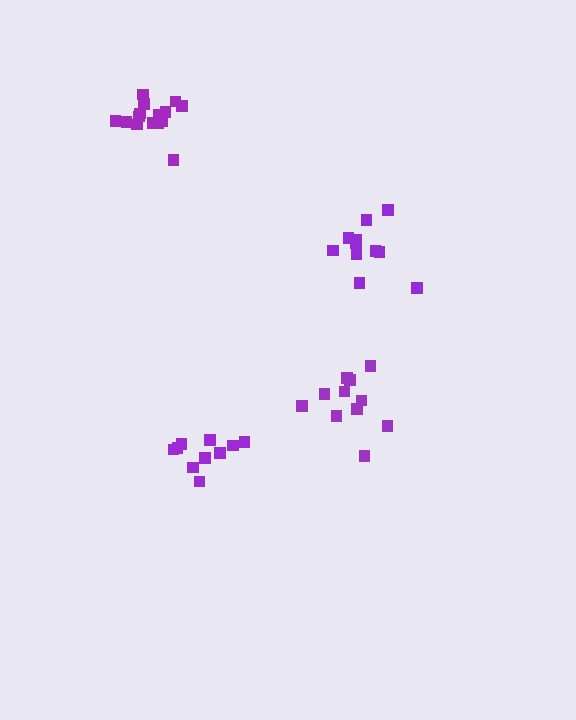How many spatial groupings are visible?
There are 4 spatial groupings.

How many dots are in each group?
Group 1: 15 dots, Group 2: 10 dots, Group 3: 11 dots, Group 4: 11 dots (47 total).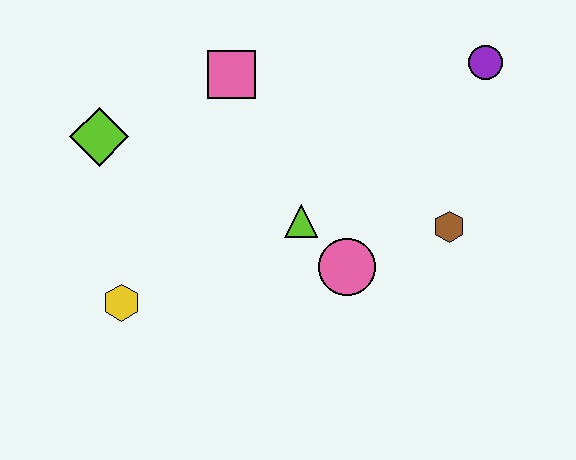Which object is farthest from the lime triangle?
The purple circle is farthest from the lime triangle.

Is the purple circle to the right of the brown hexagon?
Yes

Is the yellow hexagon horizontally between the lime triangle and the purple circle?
No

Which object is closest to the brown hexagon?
The pink circle is closest to the brown hexagon.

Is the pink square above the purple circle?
No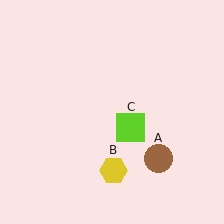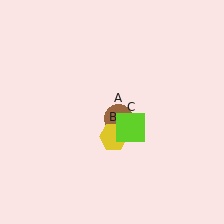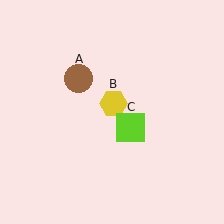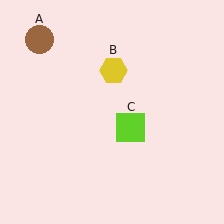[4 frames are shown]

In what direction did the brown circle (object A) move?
The brown circle (object A) moved up and to the left.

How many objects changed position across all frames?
2 objects changed position: brown circle (object A), yellow hexagon (object B).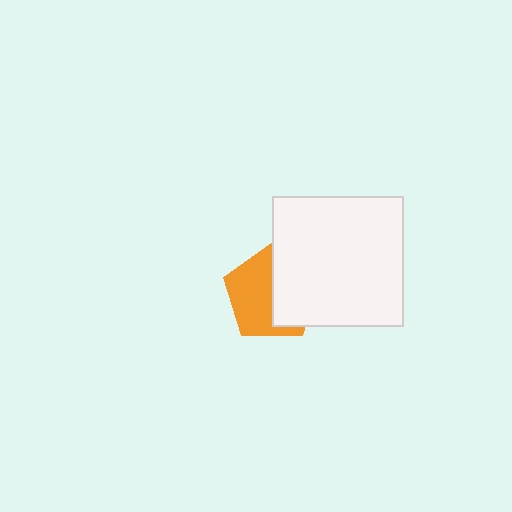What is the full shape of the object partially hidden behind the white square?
The partially hidden object is an orange pentagon.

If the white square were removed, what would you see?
You would see the complete orange pentagon.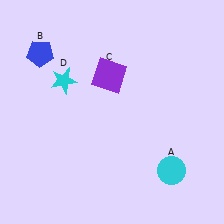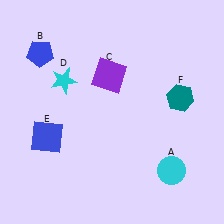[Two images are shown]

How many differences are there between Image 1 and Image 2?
There are 2 differences between the two images.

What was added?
A blue square (E), a teal hexagon (F) were added in Image 2.